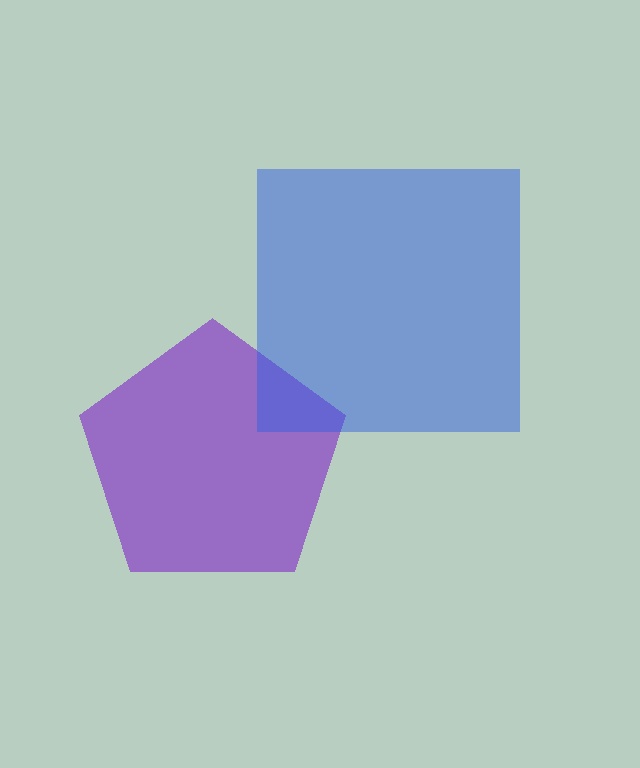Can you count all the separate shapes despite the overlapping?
Yes, there are 2 separate shapes.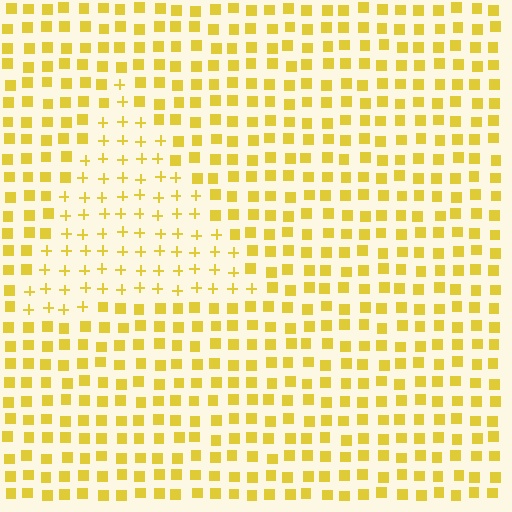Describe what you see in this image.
The image is filled with small yellow elements arranged in a uniform grid. A triangle-shaped region contains plus signs, while the surrounding area contains squares. The boundary is defined purely by the change in element shape.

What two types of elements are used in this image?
The image uses plus signs inside the triangle region and squares outside it.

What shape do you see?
I see a triangle.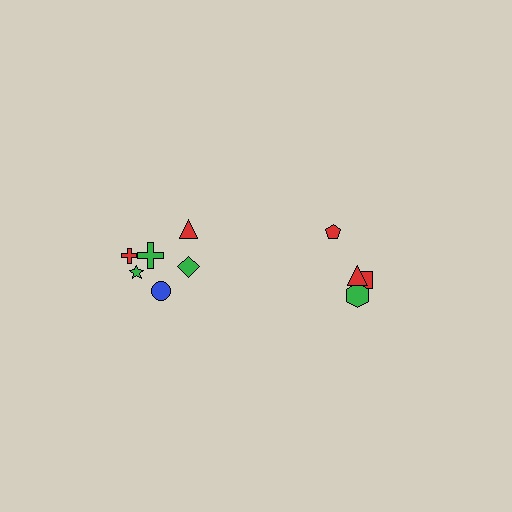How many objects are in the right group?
There are 4 objects.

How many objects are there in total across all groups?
There are 10 objects.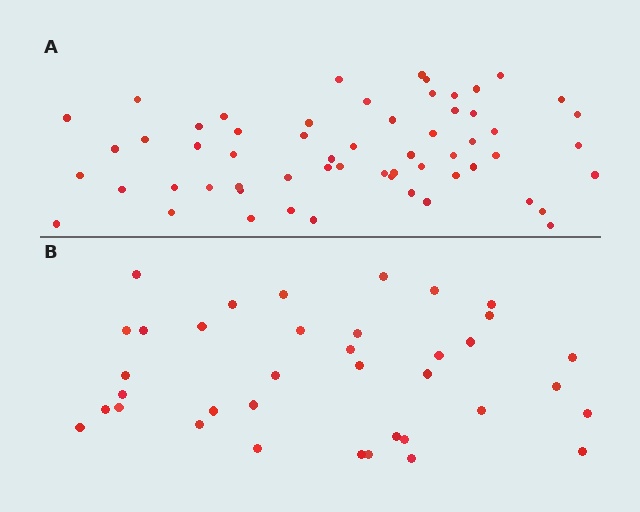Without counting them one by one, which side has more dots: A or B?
Region A (the top region) has more dots.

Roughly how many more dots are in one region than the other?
Region A has approximately 20 more dots than region B.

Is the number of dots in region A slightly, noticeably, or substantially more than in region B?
Region A has substantially more. The ratio is roughly 1.6 to 1.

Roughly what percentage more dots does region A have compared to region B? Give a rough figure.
About 60% more.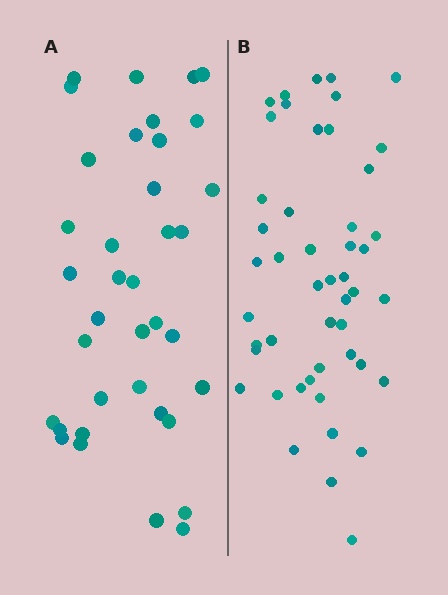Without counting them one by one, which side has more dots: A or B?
Region B (the right region) has more dots.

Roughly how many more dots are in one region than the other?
Region B has roughly 12 or so more dots than region A.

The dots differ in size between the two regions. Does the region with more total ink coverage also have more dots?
No. Region A has more total ink coverage because its dots are larger, but region B actually contains more individual dots. Total area can be misleading — the number of items is what matters here.